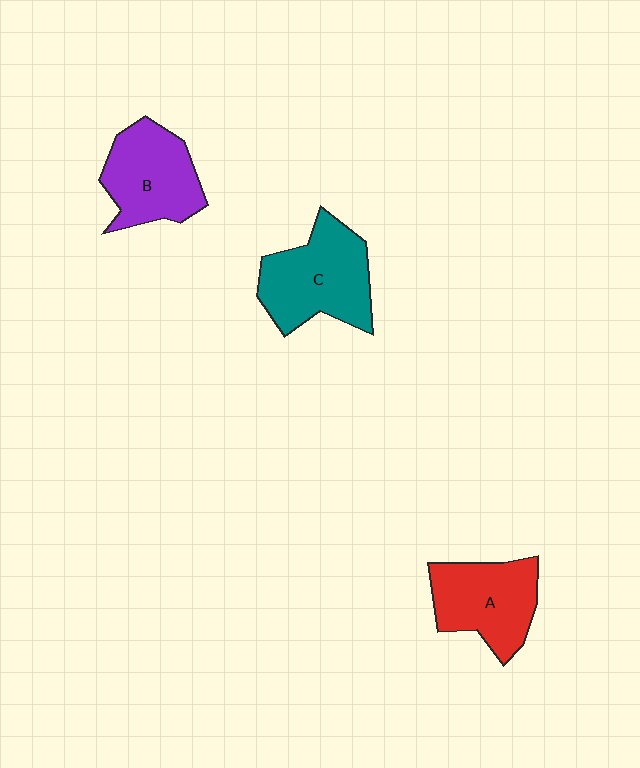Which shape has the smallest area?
Shape A (red).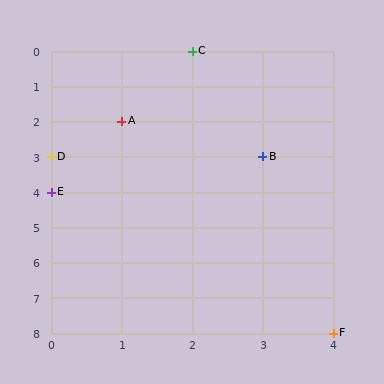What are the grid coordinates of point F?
Point F is at grid coordinates (4, 8).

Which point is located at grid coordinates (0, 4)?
Point E is at (0, 4).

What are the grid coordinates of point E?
Point E is at grid coordinates (0, 4).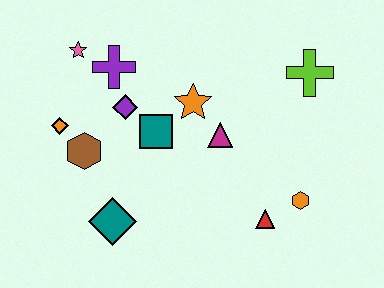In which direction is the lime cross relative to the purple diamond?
The lime cross is to the right of the purple diamond.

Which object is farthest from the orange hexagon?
The pink star is farthest from the orange hexagon.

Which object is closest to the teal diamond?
The brown hexagon is closest to the teal diamond.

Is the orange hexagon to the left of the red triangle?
No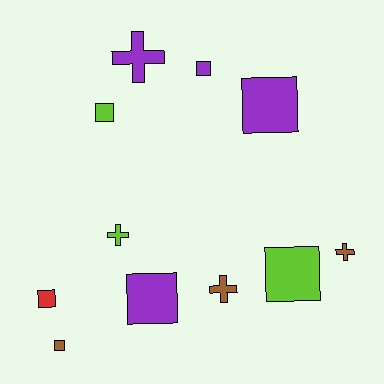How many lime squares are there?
There are 2 lime squares.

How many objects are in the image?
There are 11 objects.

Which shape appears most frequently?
Square, with 7 objects.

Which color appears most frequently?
Purple, with 4 objects.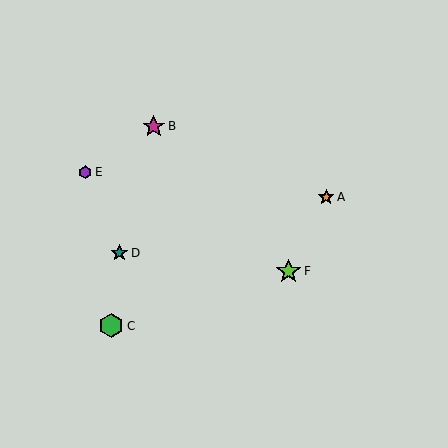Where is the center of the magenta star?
The center of the magenta star is at (154, 126).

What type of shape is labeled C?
Shape C is a green hexagon.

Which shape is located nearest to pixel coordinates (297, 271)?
The lime star (labeled F) at (289, 271) is nearest to that location.